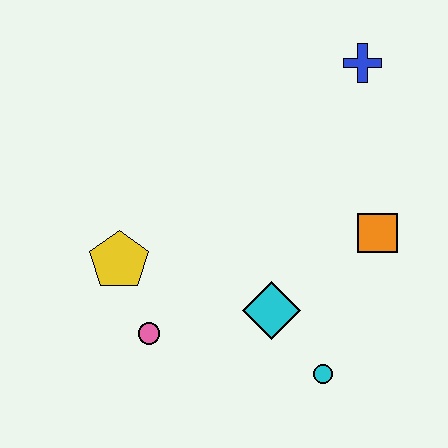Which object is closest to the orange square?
The cyan diamond is closest to the orange square.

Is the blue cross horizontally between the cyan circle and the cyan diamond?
No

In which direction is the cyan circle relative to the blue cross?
The cyan circle is below the blue cross.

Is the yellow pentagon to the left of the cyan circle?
Yes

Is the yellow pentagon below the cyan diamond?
No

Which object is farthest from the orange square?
The yellow pentagon is farthest from the orange square.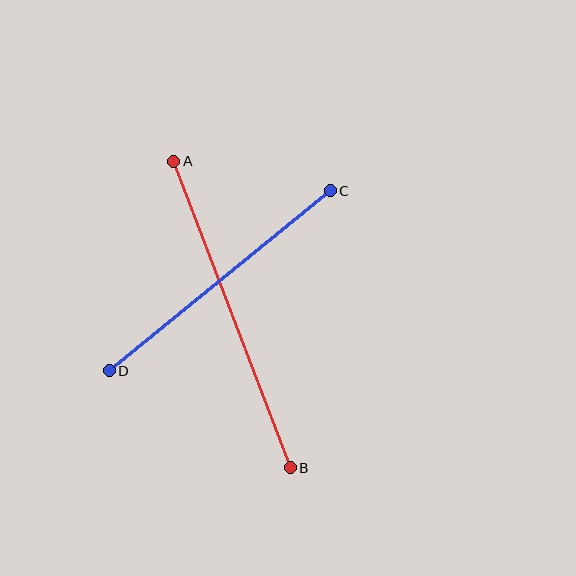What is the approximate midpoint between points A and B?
The midpoint is at approximately (232, 315) pixels.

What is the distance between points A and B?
The distance is approximately 328 pixels.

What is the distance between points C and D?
The distance is approximately 285 pixels.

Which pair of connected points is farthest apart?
Points A and B are farthest apart.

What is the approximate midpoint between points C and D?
The midpoint is at approximately (220, 281) pixels.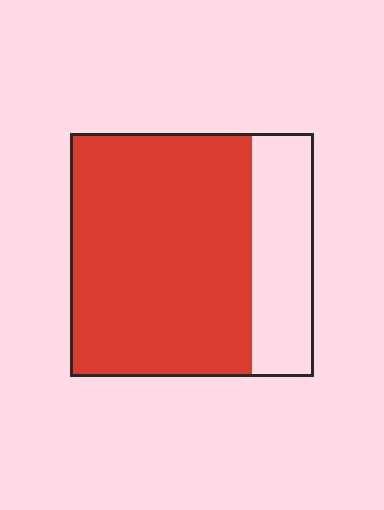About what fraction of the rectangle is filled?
About three quarters (3/4).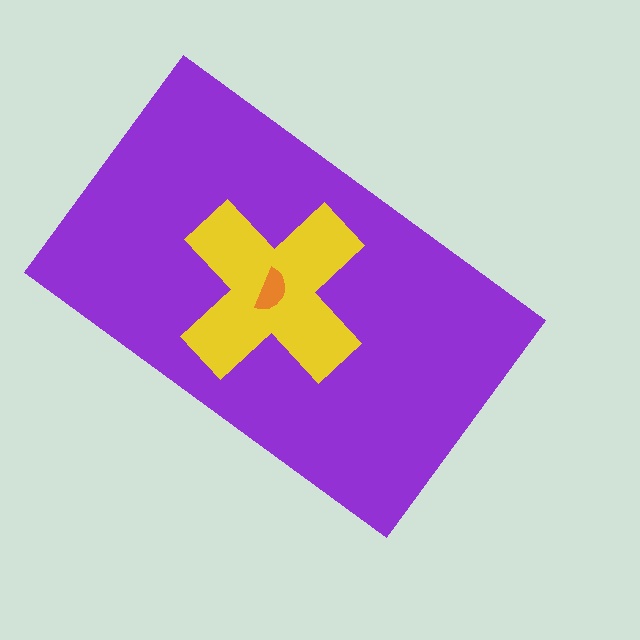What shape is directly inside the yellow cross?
The orange semicircle.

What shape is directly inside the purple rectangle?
The yellow cross.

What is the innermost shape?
The orange semicircle.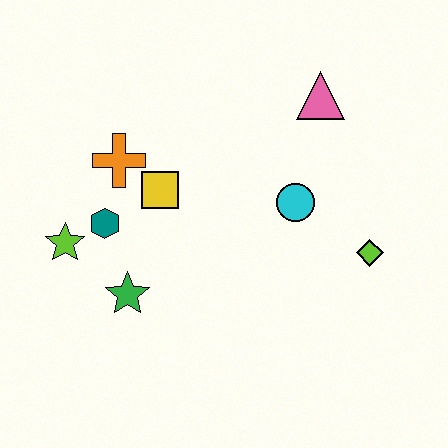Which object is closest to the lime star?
The teal hexagon is closest to the lime star.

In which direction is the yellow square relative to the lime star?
The yellow square is to the right of the lime star.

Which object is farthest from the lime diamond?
The lime star is farthest from the lime diamond.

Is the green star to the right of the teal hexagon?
Yes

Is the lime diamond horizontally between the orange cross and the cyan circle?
No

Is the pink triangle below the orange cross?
No